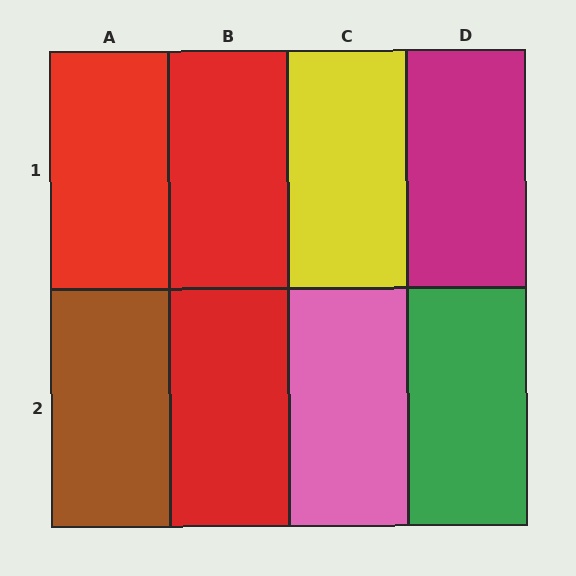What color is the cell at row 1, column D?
Magenta.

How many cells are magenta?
1 cell is magenta.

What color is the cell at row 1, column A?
Red.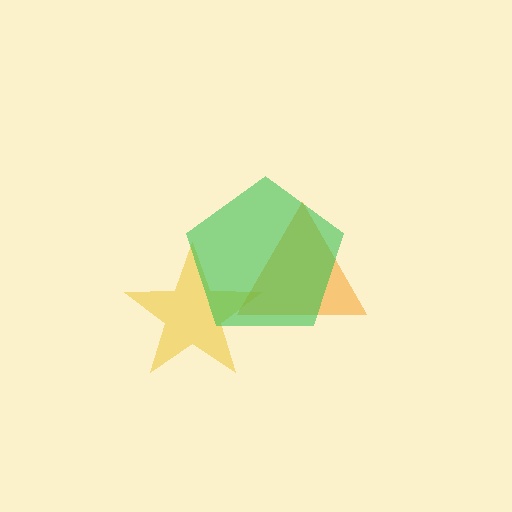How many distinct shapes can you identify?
There are 3 distinct shapes: a yellow star, an orange triangle, a green pentagon.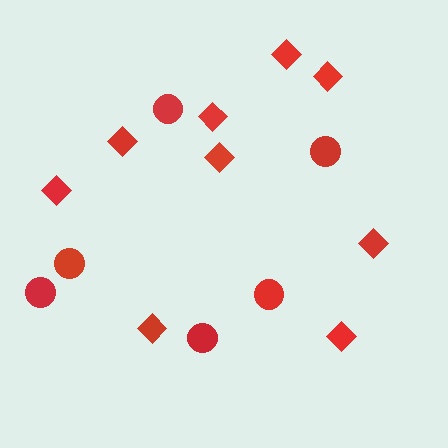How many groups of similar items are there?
There are 2 groups: one group of circles (6) and one group of diamonds (9).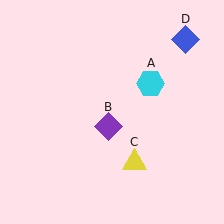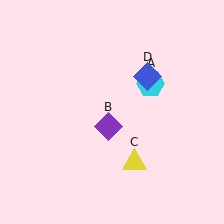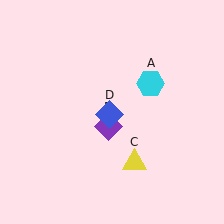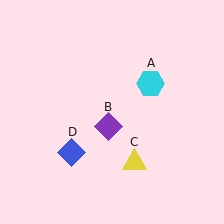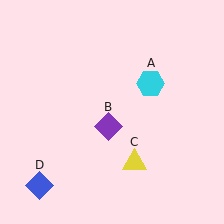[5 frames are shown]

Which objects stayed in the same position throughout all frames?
Cyan hexagon (object A) and purple diamond (object B) and yellow triangle (object C) remained stationary.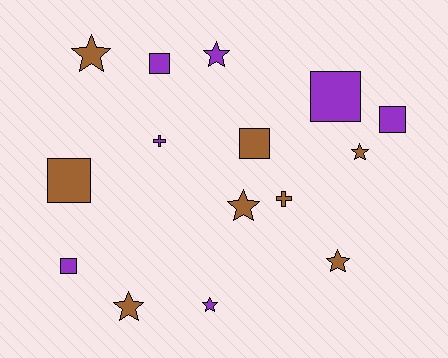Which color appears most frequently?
Brown, with 8 objects.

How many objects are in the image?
There are 15 objects.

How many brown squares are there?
There are 2 brown squares.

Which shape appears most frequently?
Star, with 7 objects.